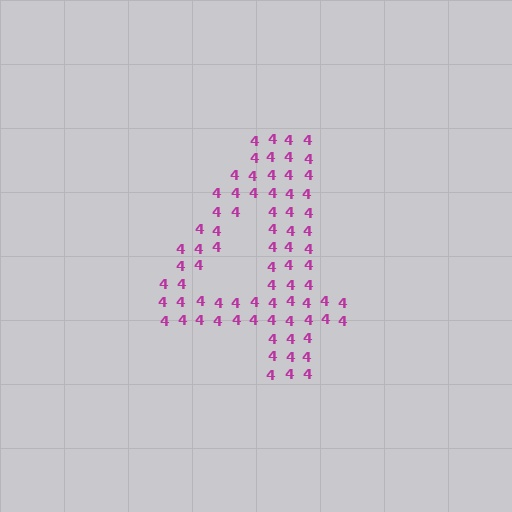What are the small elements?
The small elements are digit 4's.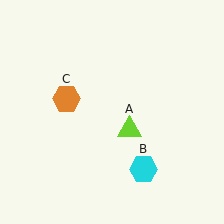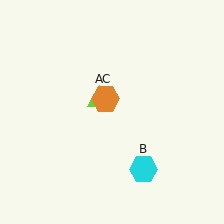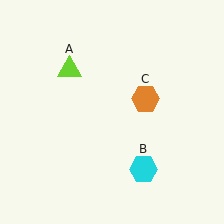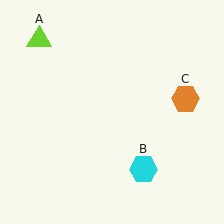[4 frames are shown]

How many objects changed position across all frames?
2 objects changed position: lime triangle (object A), orange hexagon (object C).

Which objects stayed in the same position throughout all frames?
Cyan hexagon (object B) remained stationary.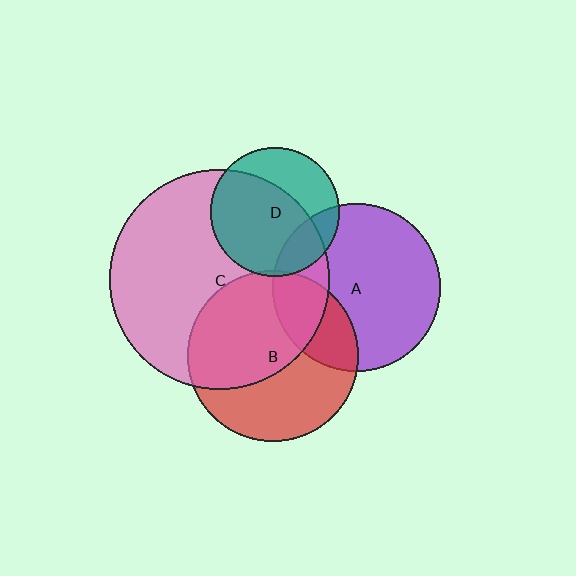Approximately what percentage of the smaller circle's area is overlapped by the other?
Approximately 25%.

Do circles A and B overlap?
Yes.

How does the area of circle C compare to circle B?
Approximately 1.7 times.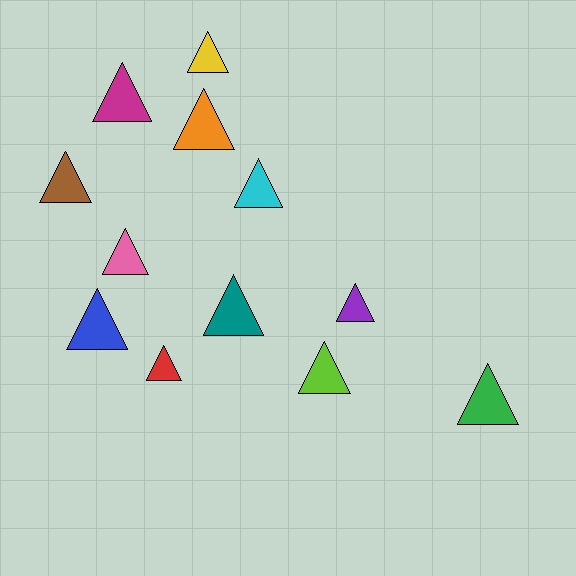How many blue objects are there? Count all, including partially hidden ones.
There is 1 blue object.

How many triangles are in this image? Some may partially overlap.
There are 12 triangles.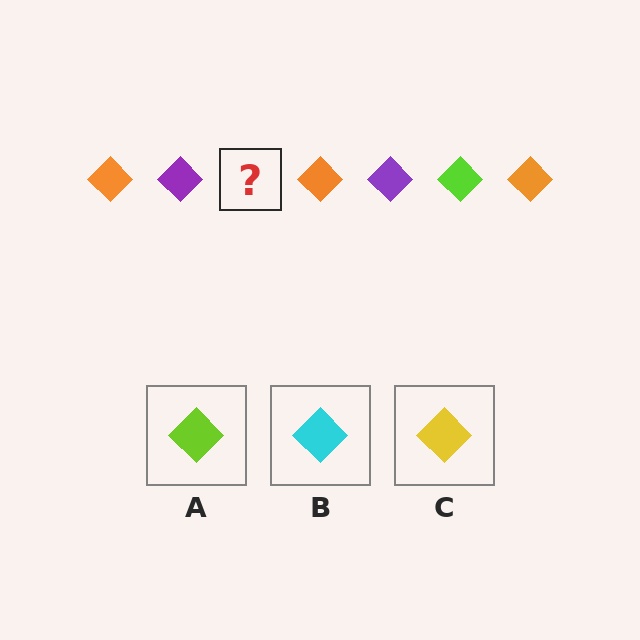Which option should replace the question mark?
Option A.